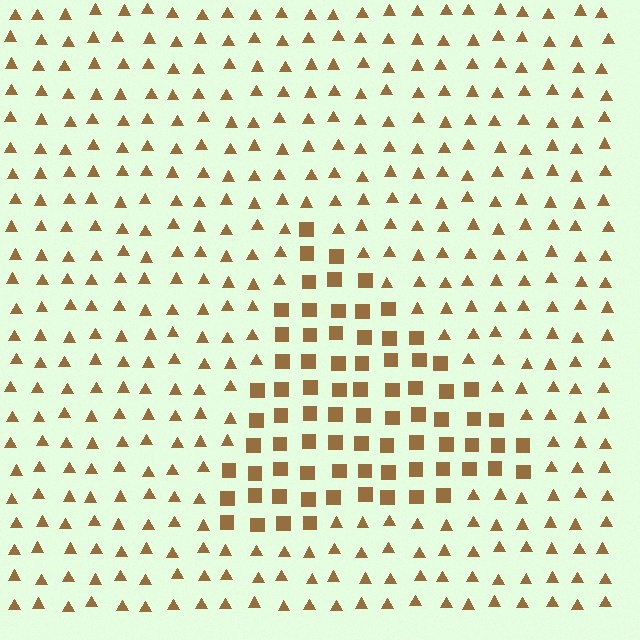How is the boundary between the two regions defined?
The boundary is defined by a change in element shape: squares inside vs. triangles outside. All elements share the same color and spacing.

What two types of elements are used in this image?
The image uses squares inside the triangle region and triangles outside it.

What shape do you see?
I see a triangle.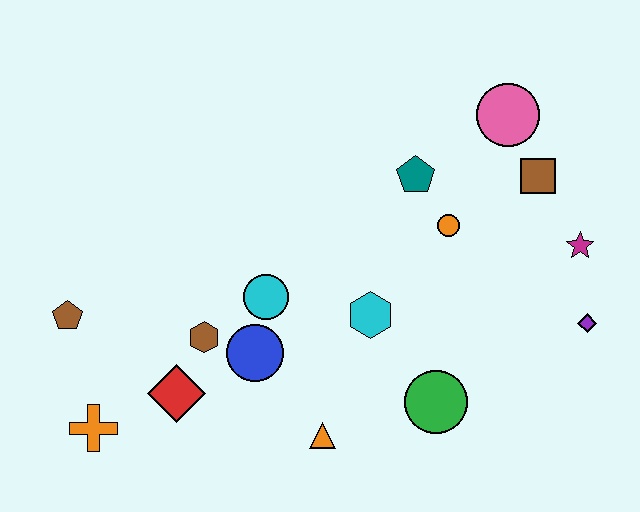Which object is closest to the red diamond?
The brown hexagon is closest to the red diamond.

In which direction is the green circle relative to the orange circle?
The green circle is below the orange circle.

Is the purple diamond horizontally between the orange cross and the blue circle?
No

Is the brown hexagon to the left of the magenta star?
Yes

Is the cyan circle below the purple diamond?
No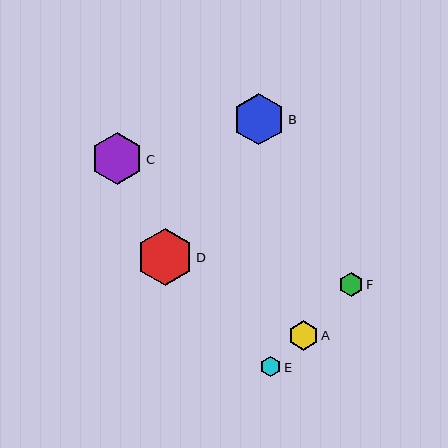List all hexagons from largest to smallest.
From largest to smallest: D, C, B, A, F, E.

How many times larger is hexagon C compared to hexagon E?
Hexagon C is approximately 2.5 times the size of hexagon E.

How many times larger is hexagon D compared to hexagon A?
Hexagon D is approximately 1.9 times the size of hexagon A.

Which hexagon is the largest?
Hexagon D is the largest with a size of approximately 56 pixels.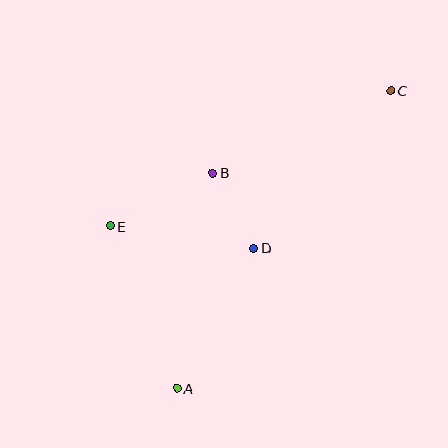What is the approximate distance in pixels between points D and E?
The distance between D and E is approximately 145 pixels.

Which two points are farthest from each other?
Points A and C are farthest from each other.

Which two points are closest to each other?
Points B and D are closest to each other.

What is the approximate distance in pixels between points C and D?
The distance between C and D is approximately 209 pixels.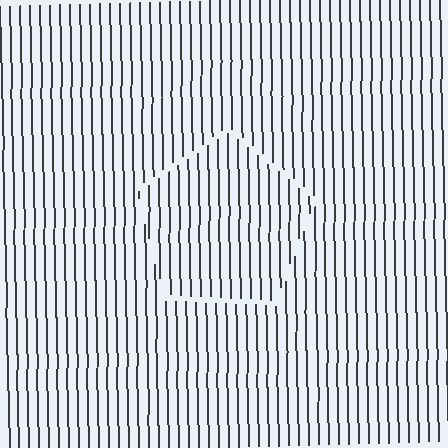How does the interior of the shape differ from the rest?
The interior of the shape contains the same grating, shifted by half a period — the contour is defined by the phase discontinuity where line-ends from the inner and outer gratings abut.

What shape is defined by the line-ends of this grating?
An illusory pentagon. The interior of the shape contains the same grating, shifted by half a period — the contour is defined by the phase discontinuity where line-ends from the inner and outer gratings abut.